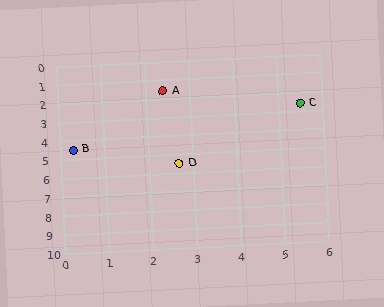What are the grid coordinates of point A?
Point A is at approximately (2.4, 1.6).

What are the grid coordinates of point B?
Point B is at approximately (0.3, 4.5).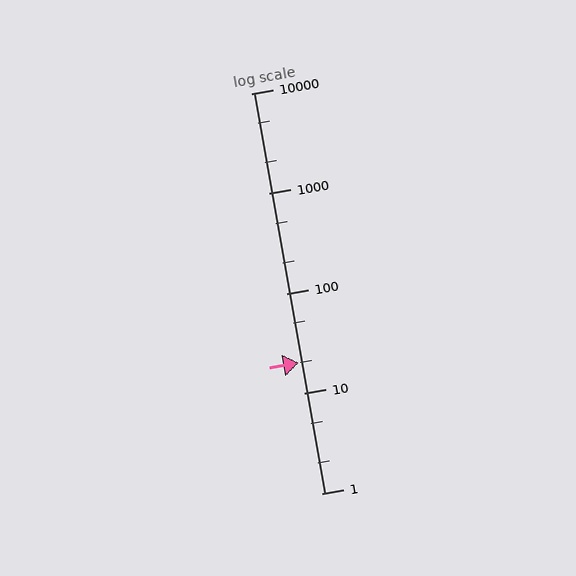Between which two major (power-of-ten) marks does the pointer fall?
The pointer is between 10 and 100.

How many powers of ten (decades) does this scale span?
The scale spans 4 decades, from 1 to 10000.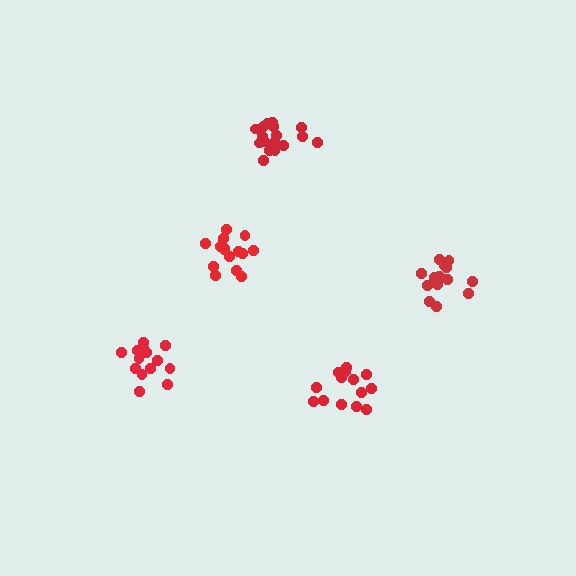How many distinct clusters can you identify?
There are 5 distinct clusters.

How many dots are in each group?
Group 1: 17 dots, Group 2: 15 dots, Group 3: 14 dots, Group 4: 14 dots, Group 5: 15 dots (75 total).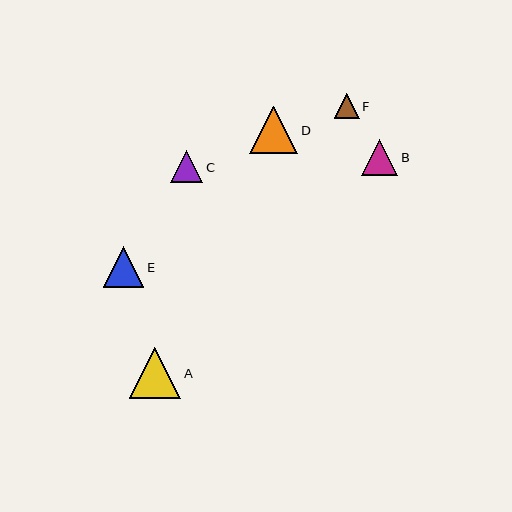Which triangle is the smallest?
Triangle F is the smallest with a size of approximately 25 pixels.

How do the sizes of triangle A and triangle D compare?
Triangle A and triangle D are approximately the same size.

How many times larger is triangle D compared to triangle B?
Triangle D is approximately 1.3 times the size of triangle B.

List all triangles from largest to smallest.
From largest to smallest: A, D, E, B, C, F.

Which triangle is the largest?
Triangle A is the largest with a size of approximately 51 pixels.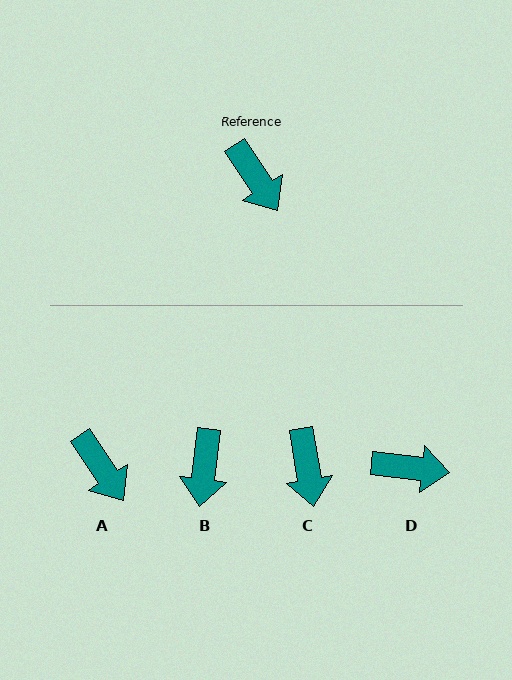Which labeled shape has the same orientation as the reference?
A.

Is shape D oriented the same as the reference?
No, it is off by about 50 degrees.